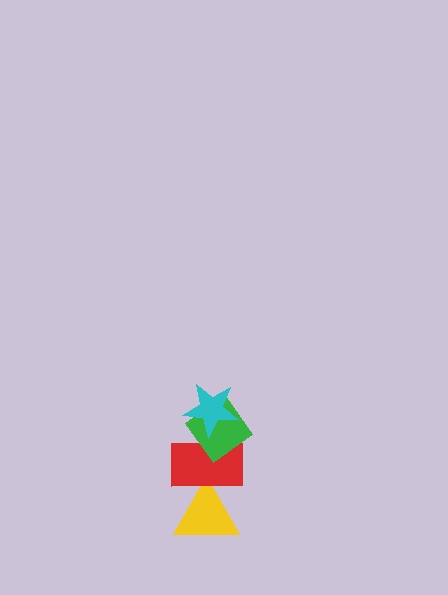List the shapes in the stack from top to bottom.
From top to bottom: the cyan star, the green diamond, the red rectangle, the yellow triangle.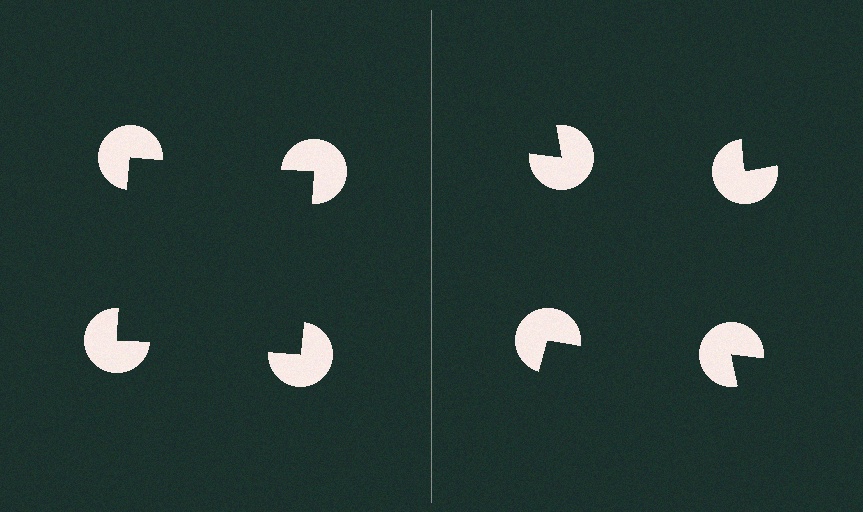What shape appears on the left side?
An illusory square.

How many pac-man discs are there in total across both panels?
8 — 4 on each side.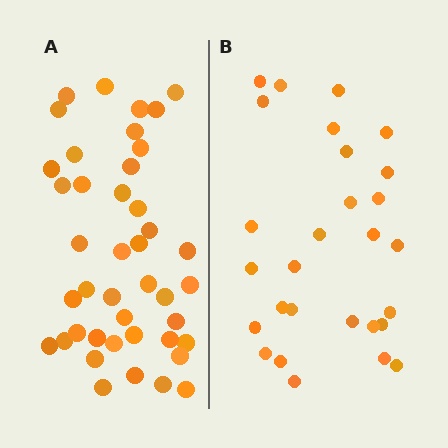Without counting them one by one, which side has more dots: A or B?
Region A (the left region) has more dots.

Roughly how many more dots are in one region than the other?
Region A has approximately 15 more dots than region B.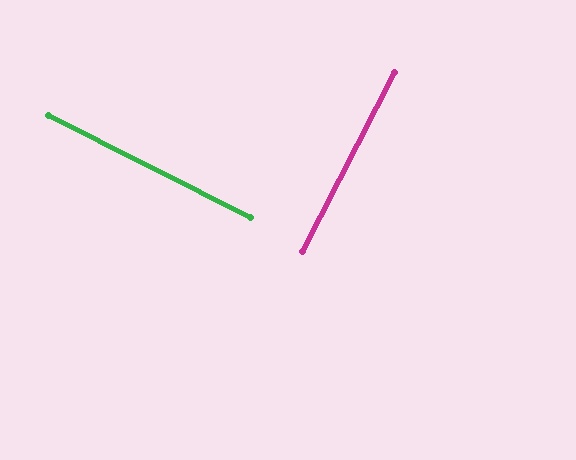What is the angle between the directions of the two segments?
Approximately 90 degrees.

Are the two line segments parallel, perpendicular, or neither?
Perpendicular — they meet at approximately 90°.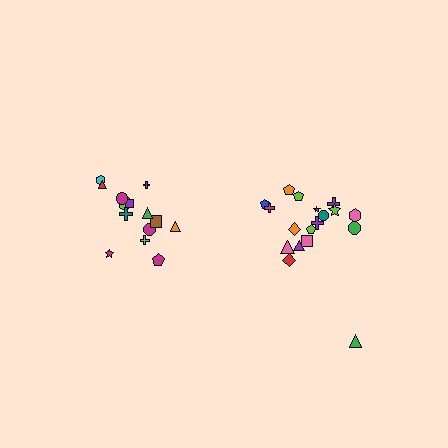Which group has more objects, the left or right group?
The right group.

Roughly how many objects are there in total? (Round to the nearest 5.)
Roughly 35 objects in total.